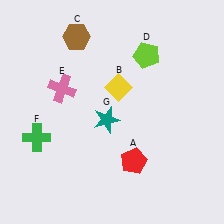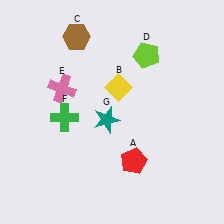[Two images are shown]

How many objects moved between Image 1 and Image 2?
1 object moved between the two images.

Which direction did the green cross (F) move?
The green cross (F) moved right.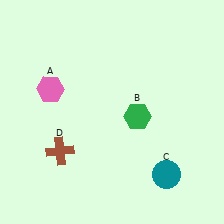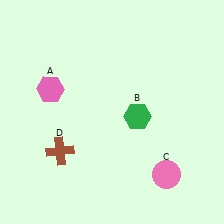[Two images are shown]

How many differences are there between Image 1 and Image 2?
There is 1 difference between the two images.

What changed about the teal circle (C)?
In Image 1, C is teal. In Image 2, it changed to pink.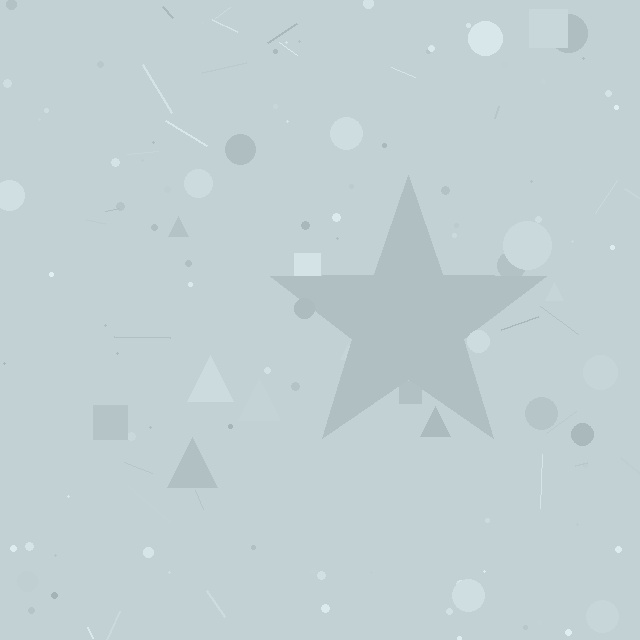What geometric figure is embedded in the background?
A star is embedded in the background.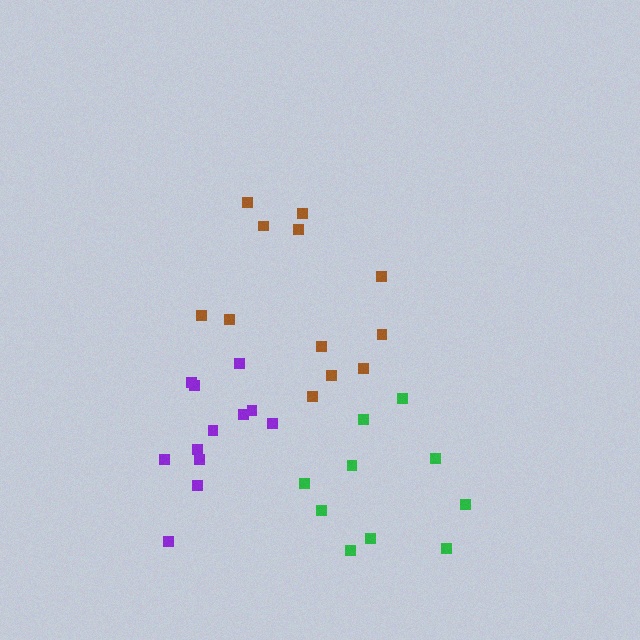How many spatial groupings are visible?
There are 3 spatial groupings.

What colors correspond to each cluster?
The clusters are colored: brown, green, purple.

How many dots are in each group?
Group 1: 12 dots, Group 2: 10 dots, Group 3: 12 dots (34 total).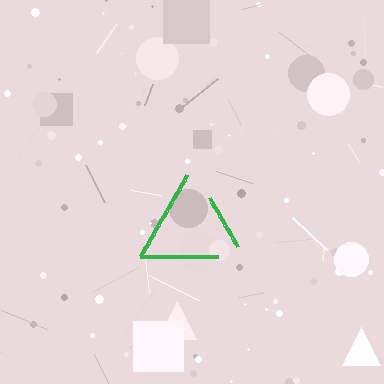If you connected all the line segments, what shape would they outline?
They would outline a triangle.